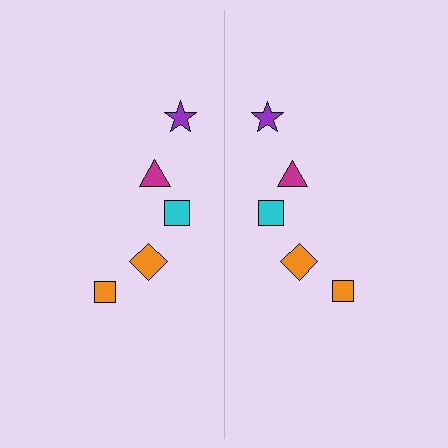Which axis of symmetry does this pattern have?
The pattern has a vertical axis of symmetry running through the center of the image.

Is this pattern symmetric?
Yes, this pattern has bilateral (reflection) symmetry.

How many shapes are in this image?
There are 10 shapes in this image.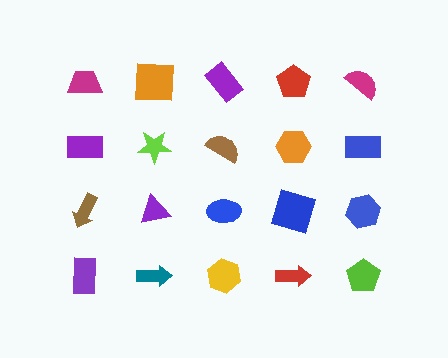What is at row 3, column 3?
A blue ellipse.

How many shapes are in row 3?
5 shapes.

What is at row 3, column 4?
A blue square.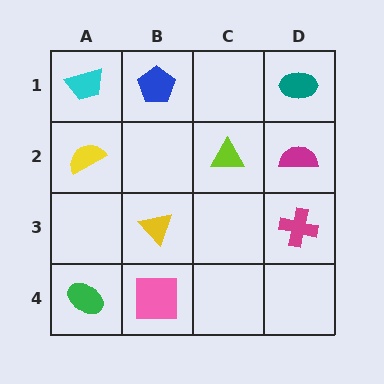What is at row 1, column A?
A cyan trapezoid.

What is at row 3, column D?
A magenta cross.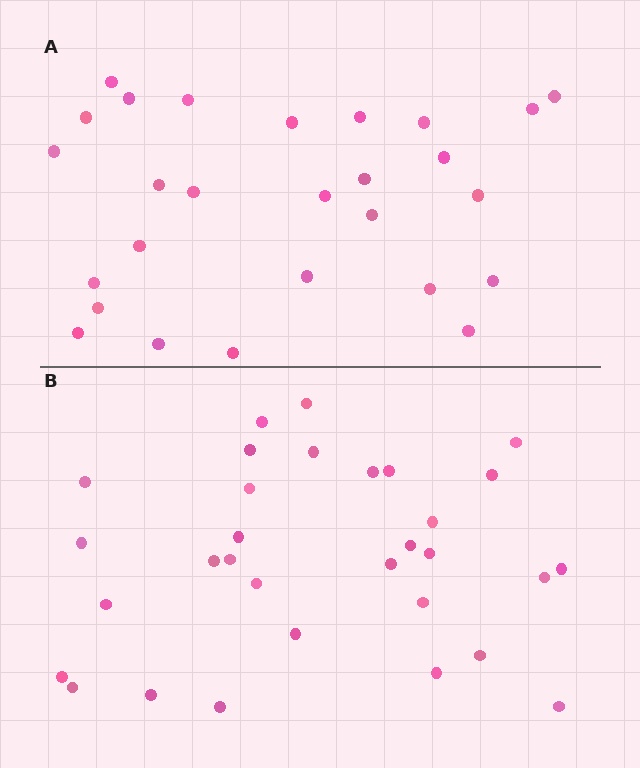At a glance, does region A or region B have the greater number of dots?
Region B (the bottom region) has more dots.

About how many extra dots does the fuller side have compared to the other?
Region B has about 4 more dots than region A.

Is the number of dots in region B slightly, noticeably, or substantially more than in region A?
Region B has only slightly more — the two regions are fairly close. The ratio is roughly 1.1 to 1.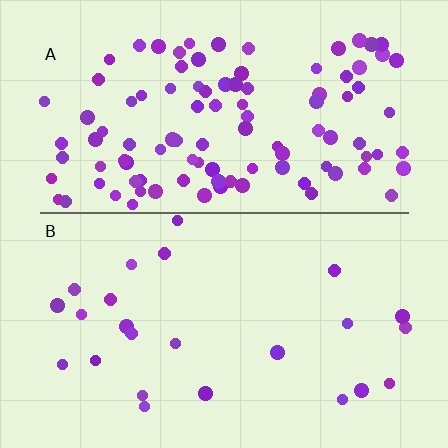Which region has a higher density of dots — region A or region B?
A (the top).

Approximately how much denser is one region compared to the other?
Approximately 4.4× — region A over region B.